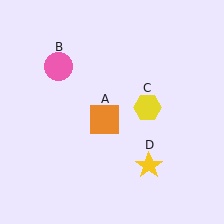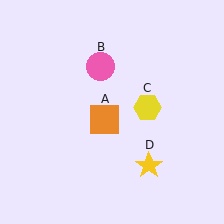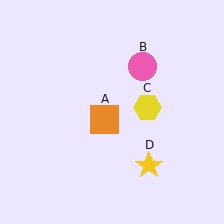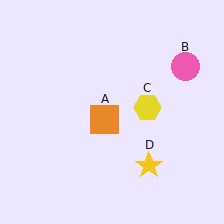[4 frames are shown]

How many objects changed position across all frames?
1 object changed position: pink circle (object B).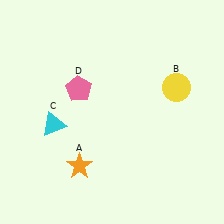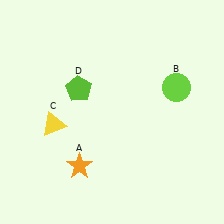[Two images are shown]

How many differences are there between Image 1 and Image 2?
There are 3 differences between the two images.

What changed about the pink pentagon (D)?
In Image 1, D is pink. In Image 2, it changed to lime.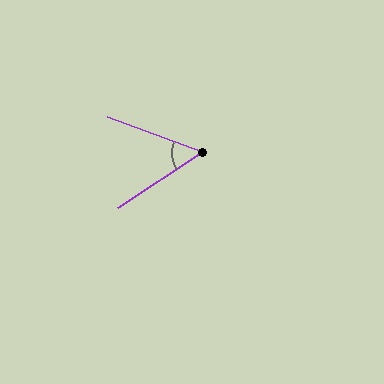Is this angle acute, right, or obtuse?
It is acute.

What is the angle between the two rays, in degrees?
Approximately 54 degrees.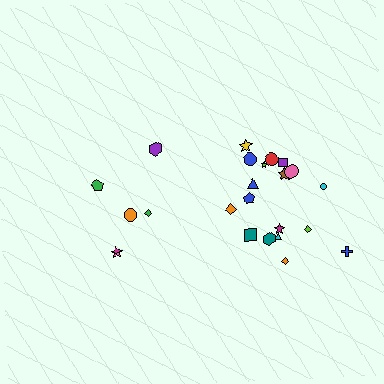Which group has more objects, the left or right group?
The right group.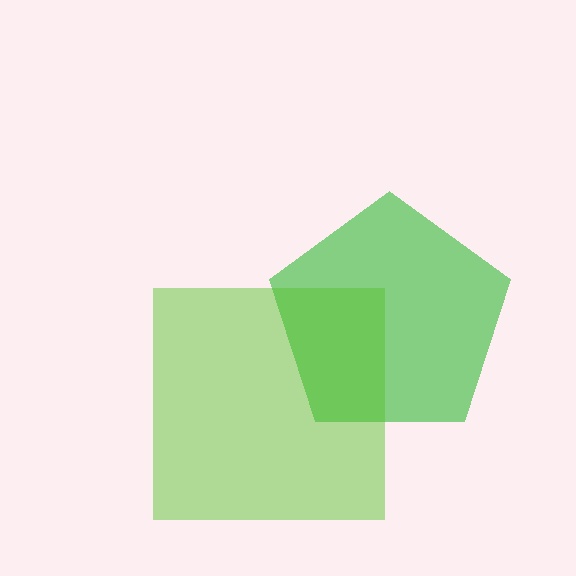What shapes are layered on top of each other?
The layered shapes are: a green pentagon, a lime square.